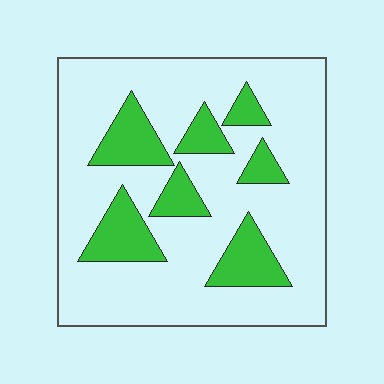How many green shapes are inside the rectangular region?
7.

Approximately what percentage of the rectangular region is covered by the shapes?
Approximately 20%.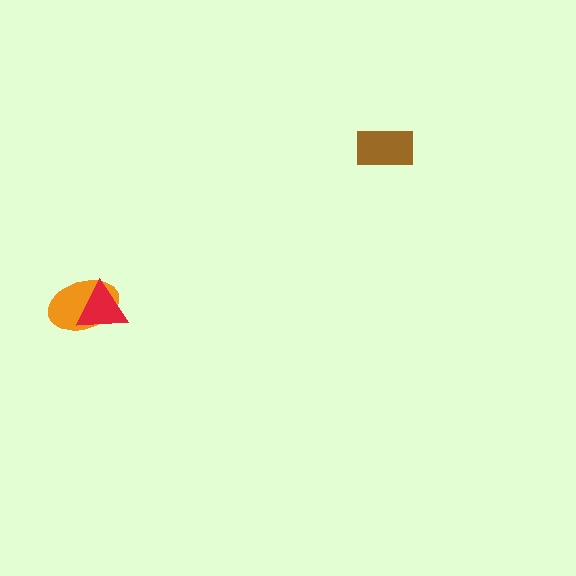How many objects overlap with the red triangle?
1 object overlaps with the red triangle.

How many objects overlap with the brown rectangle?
0 objects overlap with the brown rectangle.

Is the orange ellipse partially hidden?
Yes, it is partially covered by another shape.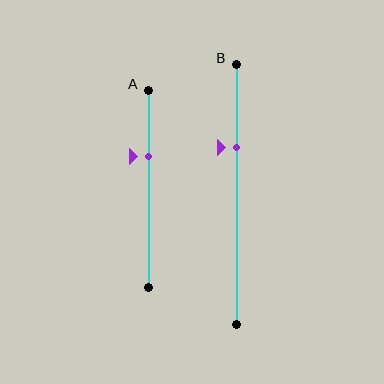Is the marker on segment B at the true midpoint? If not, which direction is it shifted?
No, the marker on segment B is shifted upward by about 18% of the segment length.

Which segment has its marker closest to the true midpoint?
Segment A has its marker closest to the true midpoint.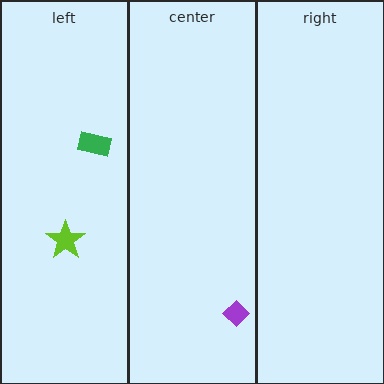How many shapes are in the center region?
1.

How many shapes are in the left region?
2.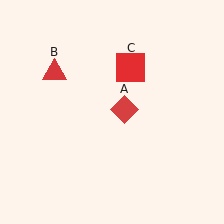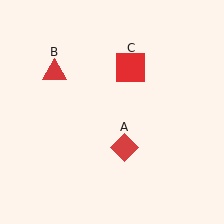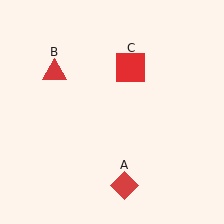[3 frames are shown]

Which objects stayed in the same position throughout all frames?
Red triangle (object B) and red square (object C) remained stationary.